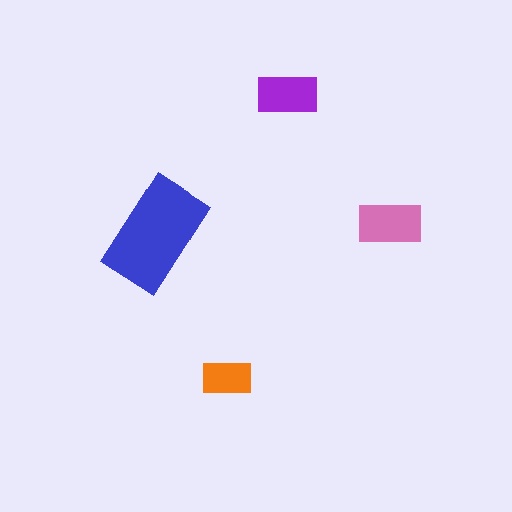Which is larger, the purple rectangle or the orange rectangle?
The purple one.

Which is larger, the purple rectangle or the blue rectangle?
The blue one.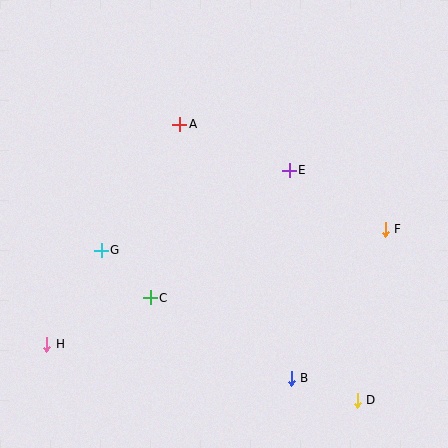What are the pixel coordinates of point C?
Point C is at (150, 298).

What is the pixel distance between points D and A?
The distance between D and A is 328 pixels.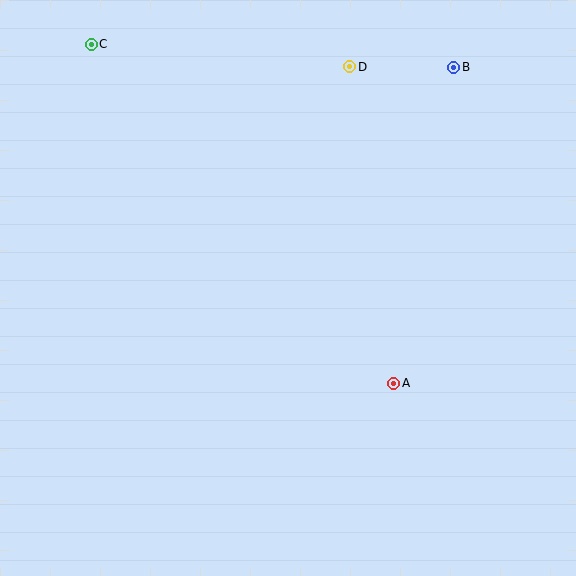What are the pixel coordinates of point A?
Point A is at (394, 383).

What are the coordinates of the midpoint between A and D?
The midpoint between A and D is at (372, 225).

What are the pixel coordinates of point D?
Point D is at (350, 67).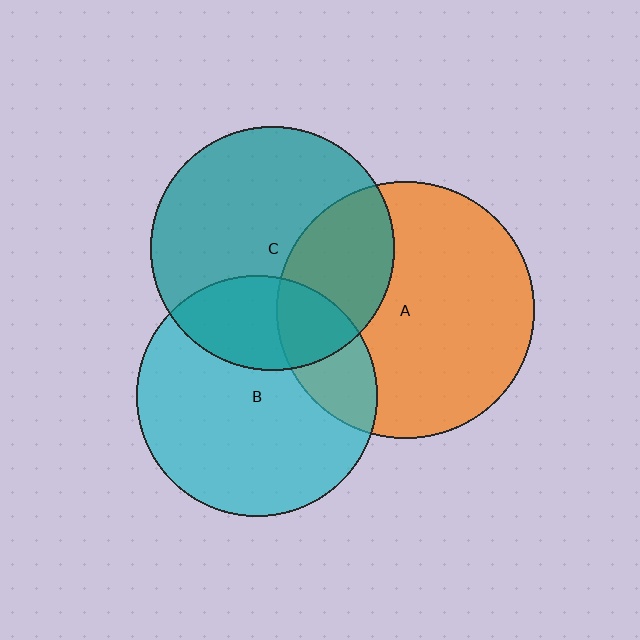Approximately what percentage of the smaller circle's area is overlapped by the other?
Approximately 30%.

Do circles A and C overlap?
Yes.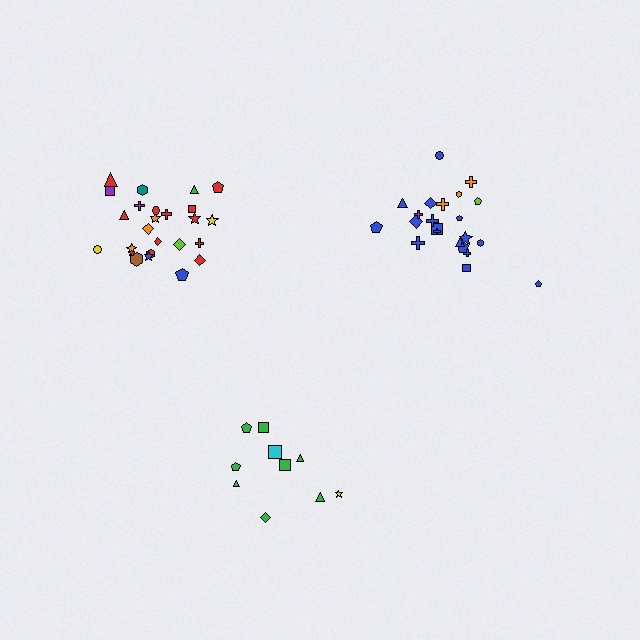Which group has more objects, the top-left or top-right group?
The top-left group.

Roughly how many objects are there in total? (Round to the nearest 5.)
Roughly 55 objects in total.